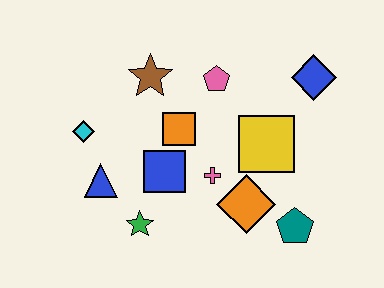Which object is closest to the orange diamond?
The pink cross is closest to the orange diamond.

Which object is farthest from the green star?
The blue diamond is farthest from the green star.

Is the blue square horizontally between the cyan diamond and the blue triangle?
No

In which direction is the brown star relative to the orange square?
The brown star is above the orange square.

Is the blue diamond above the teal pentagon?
Yes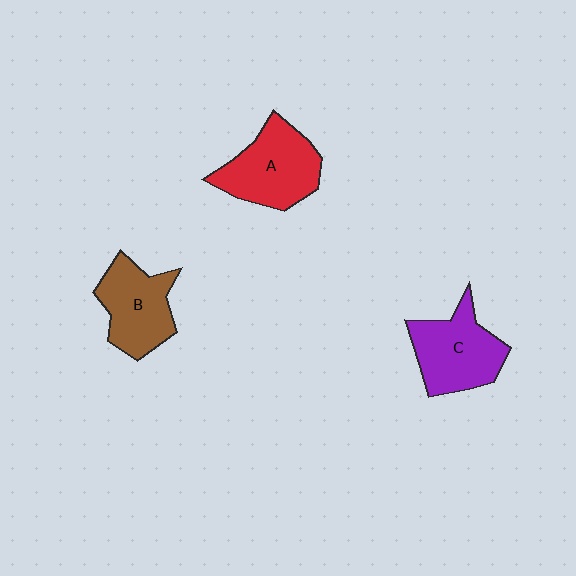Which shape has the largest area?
Shape A (red).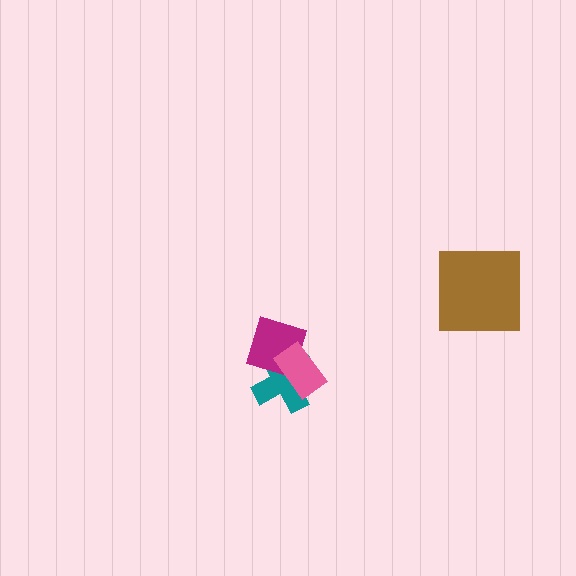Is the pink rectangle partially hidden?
No, no other shape covers it.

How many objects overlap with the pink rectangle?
2 objects overlap with the pink rectangle.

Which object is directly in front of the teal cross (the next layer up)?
The magenta diamond is directly in front of the teal cross.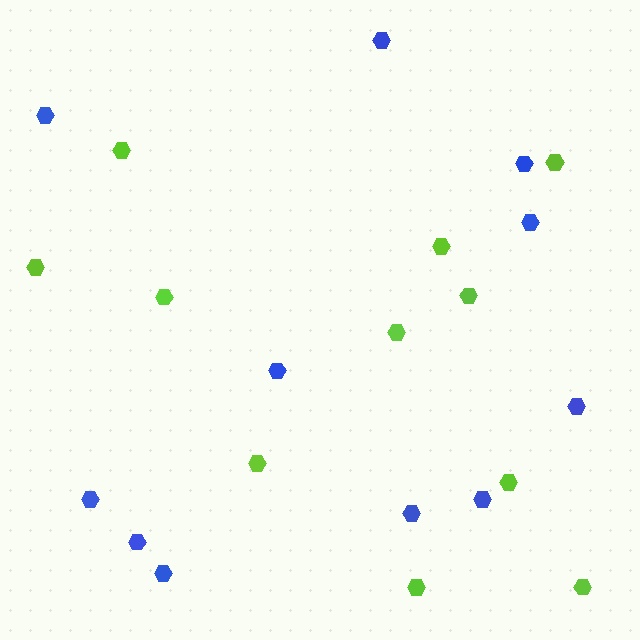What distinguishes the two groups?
There are 2 groups: one group of blue hexagons (11) and one group of lime hexagons (11).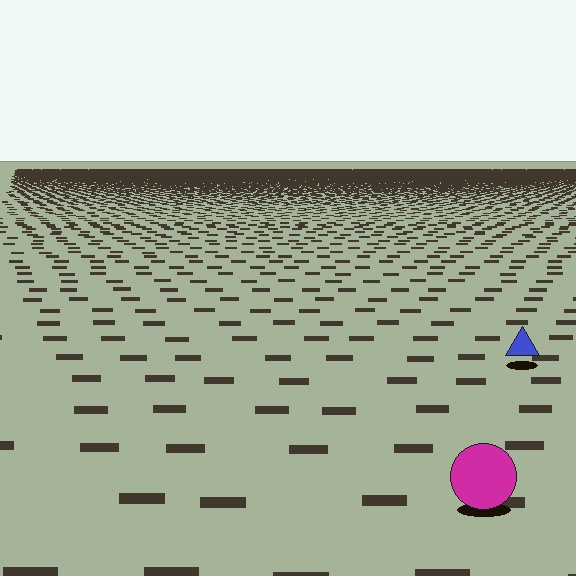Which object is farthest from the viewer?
The blue triangle is farthest from the viewer. It appears smaller and the ground texture around it is denser.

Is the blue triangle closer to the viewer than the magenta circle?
No. The magenta circle is closer — you can tell from the texture gradient: the ground texture is coarser near it.